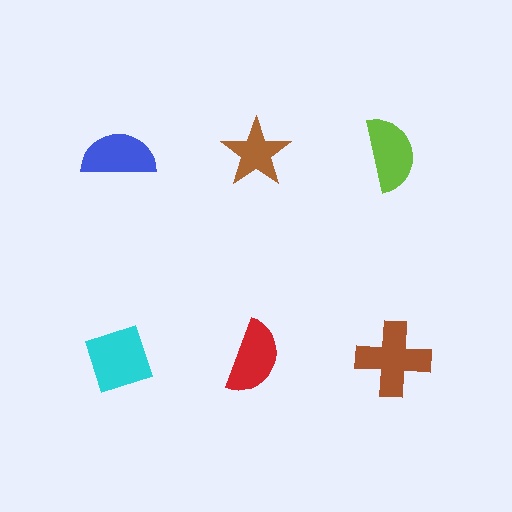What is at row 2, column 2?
A red semicircle.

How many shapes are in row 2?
3 shapes.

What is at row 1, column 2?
A brown star.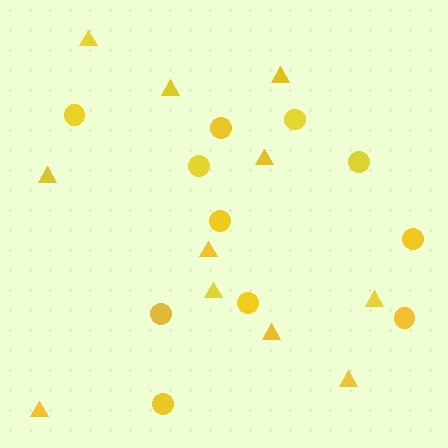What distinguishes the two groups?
There are 2 groups: one group of triangles (11) and one group of circles (11).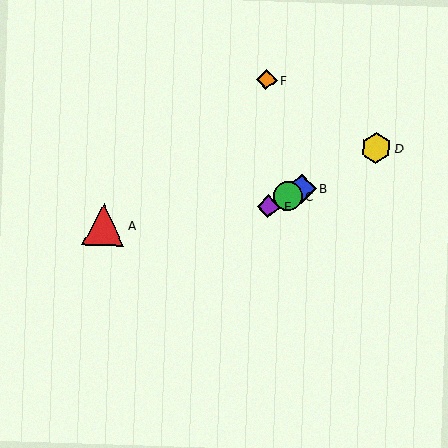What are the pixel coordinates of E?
Object E is at (268, 207).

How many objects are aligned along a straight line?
4 objects (B, C, D, E) are aligned along a straight line.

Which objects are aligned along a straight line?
Objects B, C, D, E are aligned along a straight line.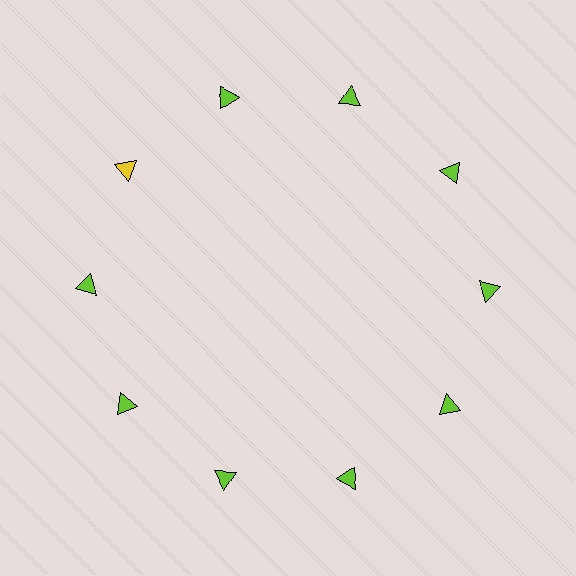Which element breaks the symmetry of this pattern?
The yellow triangle at roughly the 10 o'clock position breaks the symmetry. All other shapes are lime triangles.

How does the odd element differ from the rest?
It has a different color: yellow instead of lime.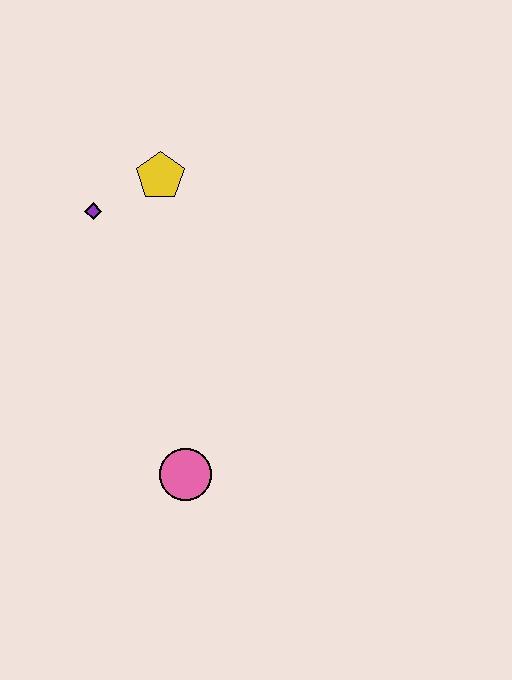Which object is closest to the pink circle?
The purple diamond is closest to the pink circle.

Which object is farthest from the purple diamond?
The pink circle is farthest from the purple diamond.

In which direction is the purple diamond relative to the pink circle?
The purple diamond is above the pink circle.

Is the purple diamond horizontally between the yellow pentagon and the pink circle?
No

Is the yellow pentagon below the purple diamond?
No